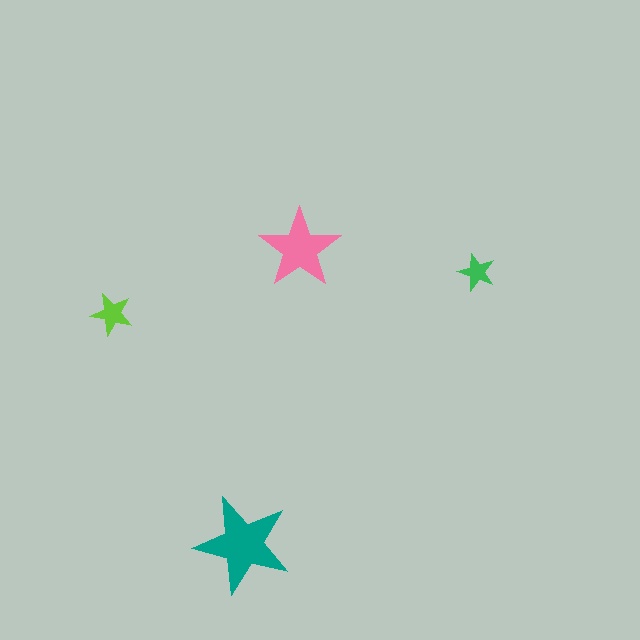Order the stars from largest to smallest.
the teal one, the pink one, the lime one, the green one.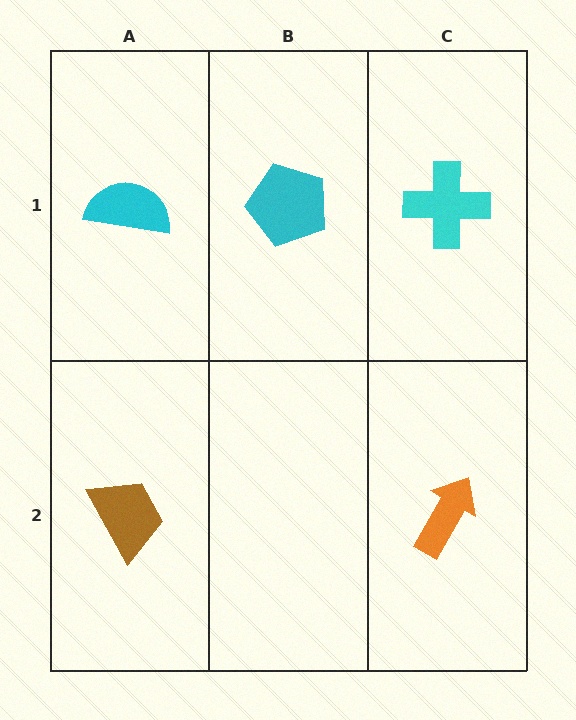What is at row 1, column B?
A cyan pentagon.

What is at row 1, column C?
A cyan cross.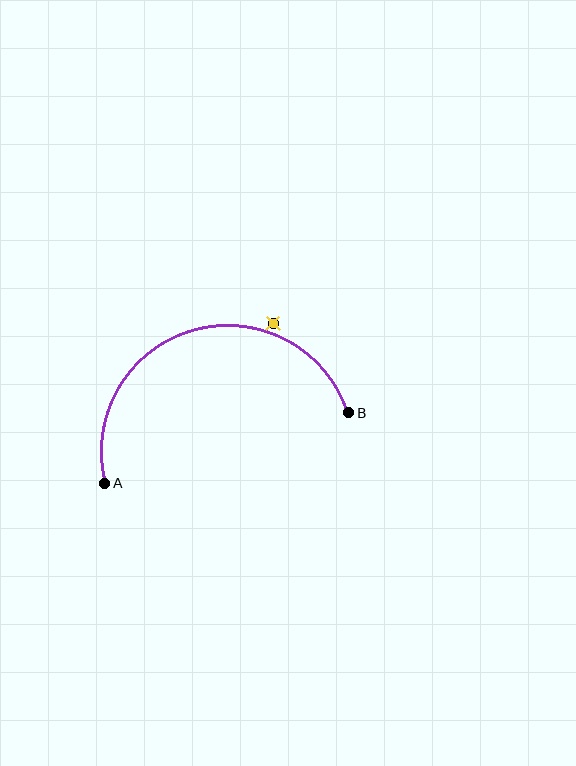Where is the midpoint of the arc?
The arc midpoint is the point on the curve farthest from the straight line joining A and B. It sits above that line.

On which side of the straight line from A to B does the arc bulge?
The arc bulges above the straight line connecting A and B.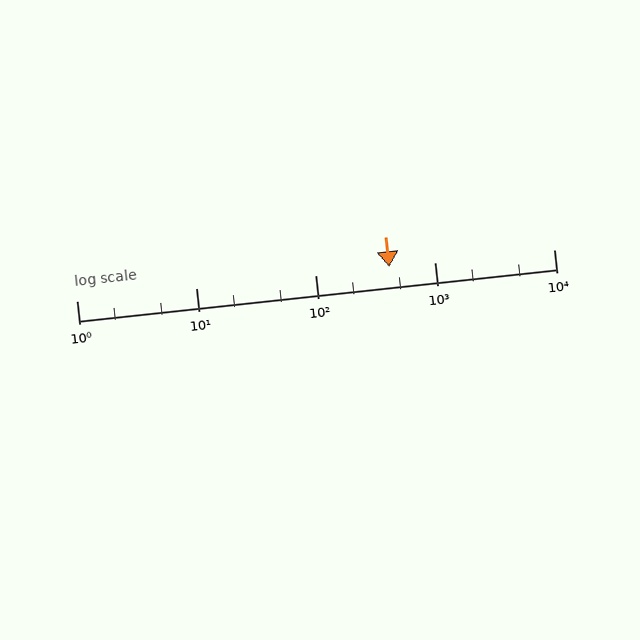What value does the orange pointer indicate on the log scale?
The pointer indicates approximately 420.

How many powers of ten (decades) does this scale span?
The scale spans 4 decades, from 1 to 10000.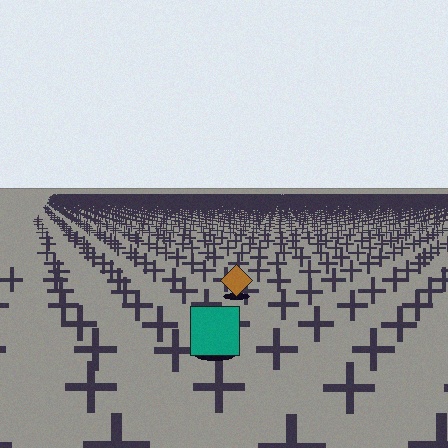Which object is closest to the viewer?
The teal square is closest. The texture marks near it are larger and more spread out.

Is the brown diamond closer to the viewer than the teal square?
No. The teal square is closer — you can tell from the texture gradient: the ground texture is coarser near it.